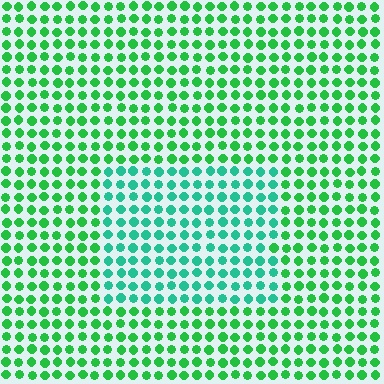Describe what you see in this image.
The image is filled with small green elements in a uniform arrangement. A rectangle-shaped region is visible where the elements are tinted to a slightly different hue, forming a subtle color boundary.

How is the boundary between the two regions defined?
The boundary is defined purely by a slight shift in hue (about 32 degrees). Spacing, size, and orientation are identical on both sides.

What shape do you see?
I see a rectangle.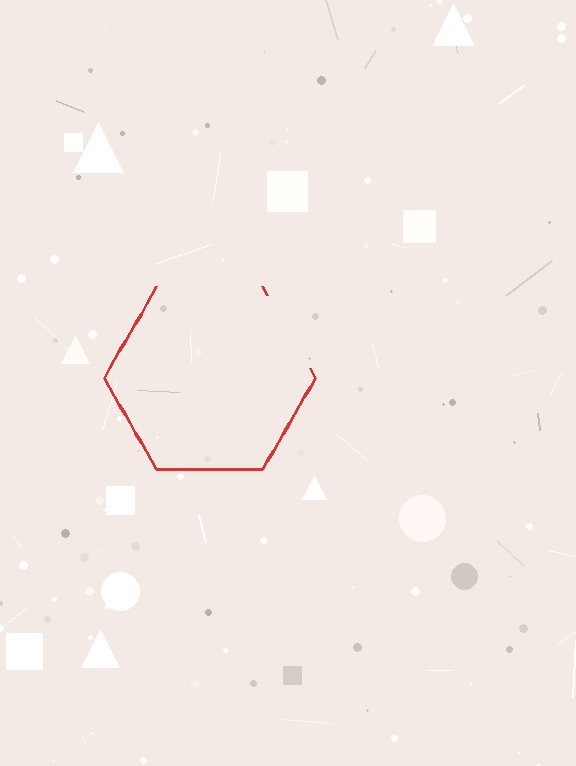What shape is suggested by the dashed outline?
The dashed outline suggests a hexagon.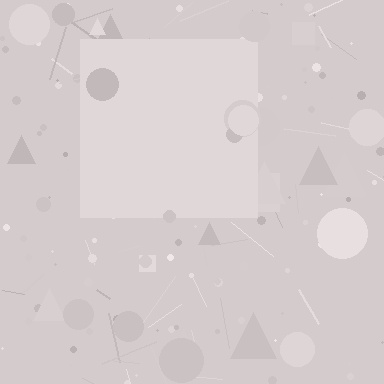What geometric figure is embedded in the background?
A square is embedded in the background.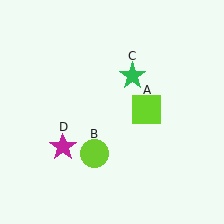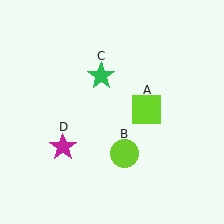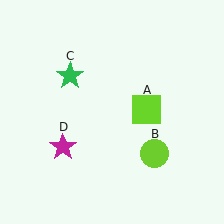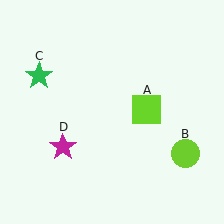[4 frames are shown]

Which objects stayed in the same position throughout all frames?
Lime square (object A) and magenta star (object D) remained stationary.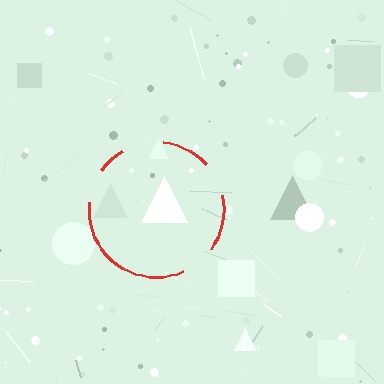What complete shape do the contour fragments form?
The contour fragments form a circle.